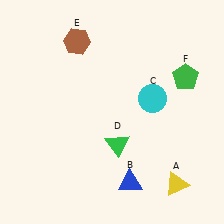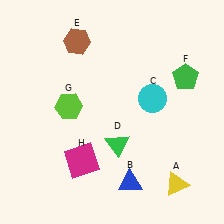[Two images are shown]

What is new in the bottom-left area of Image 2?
A magenta square (H) was added in the bottom-left area of Image 2.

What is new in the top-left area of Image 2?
A lime hexagon (G) was added in the top-left area of Image 2.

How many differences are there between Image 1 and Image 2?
There are 2 differences between the two images.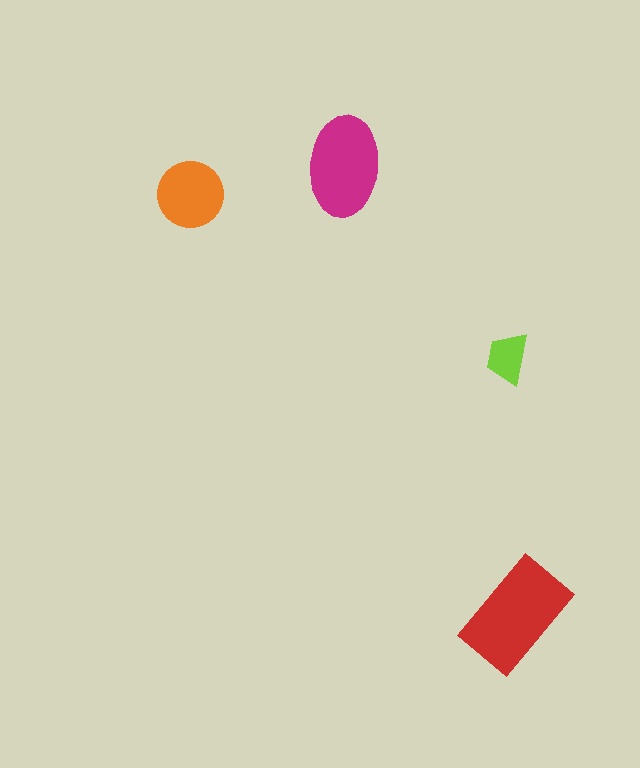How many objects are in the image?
There are 4 objects in the image.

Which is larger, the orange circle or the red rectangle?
The red rectangle.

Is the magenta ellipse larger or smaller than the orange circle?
Larger.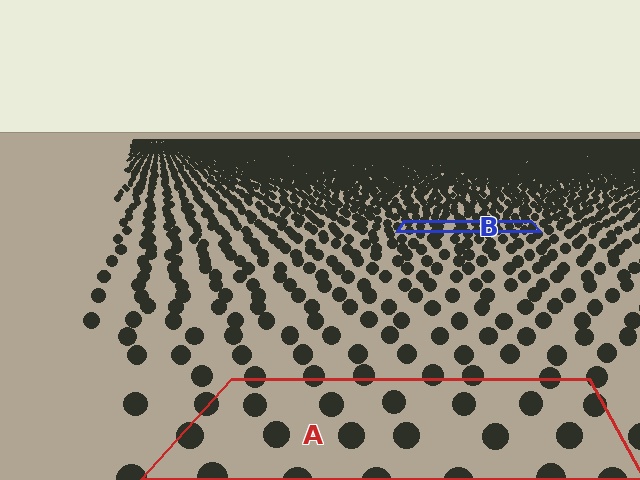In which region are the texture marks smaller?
The texture marks are smaller in region B, because it is farther away.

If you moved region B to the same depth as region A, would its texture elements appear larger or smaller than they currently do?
They would appear larger. At a closer depth, the same texture elements are projected at a bigger on-screen size.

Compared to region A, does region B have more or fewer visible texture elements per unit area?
Region B has more texture elements per unit area — they are packed more densely because it is farther away.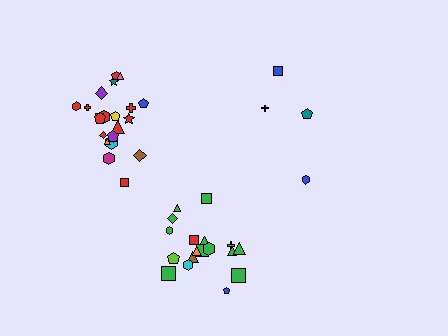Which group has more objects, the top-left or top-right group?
The top-left group.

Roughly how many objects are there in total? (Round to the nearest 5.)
Roughly 45 objects in total.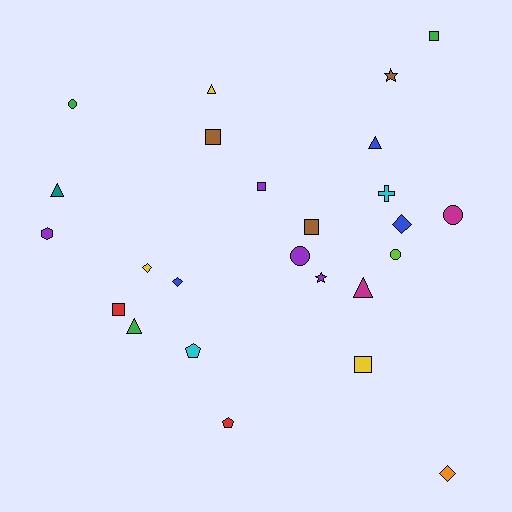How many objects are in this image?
There are 25 objects.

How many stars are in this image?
There are 2 stars.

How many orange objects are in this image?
There is 1 orange object.